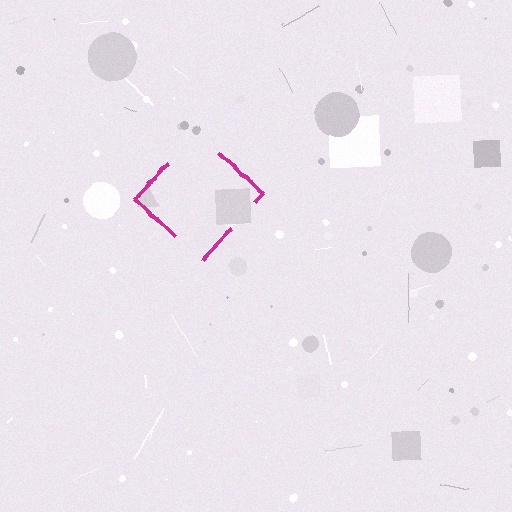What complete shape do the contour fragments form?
The contour fragments form a diamond.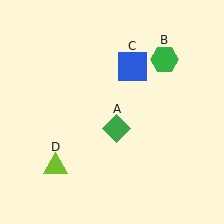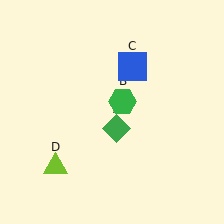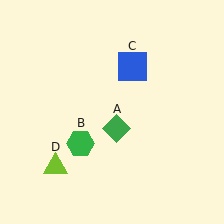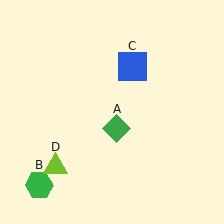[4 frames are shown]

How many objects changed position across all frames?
1 object changed position: green hexagon (object B).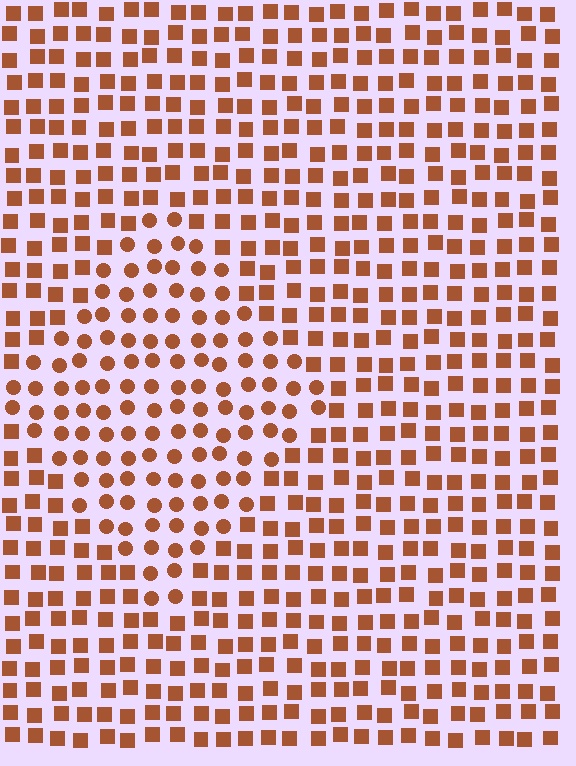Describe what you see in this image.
The image is filled with small brown elements arranged in a uniform grid. A diamond-shaped region contains circles, while the surrounding area contains squares. The boundary is defined purely by the change in element shape.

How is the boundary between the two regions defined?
The boundary is defined by a change in element shape: circles inside vs. squares outside. All elements share the same color and spacing.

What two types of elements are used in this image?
The image uses circles inside the diamond region and squares outside it.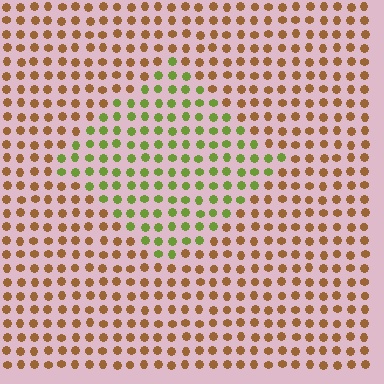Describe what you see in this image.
The image is filled with small brown elements in a uniform arrangement. A diamond-shaped region is visible where the elements are tinted to a slightly different hue, forming a subtle color boundary.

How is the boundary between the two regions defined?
The boundary is defined purely by a slight shift in hue (about 61 degrees). Spacing, size, and orientation are identical on both sides.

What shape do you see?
I see a diamond.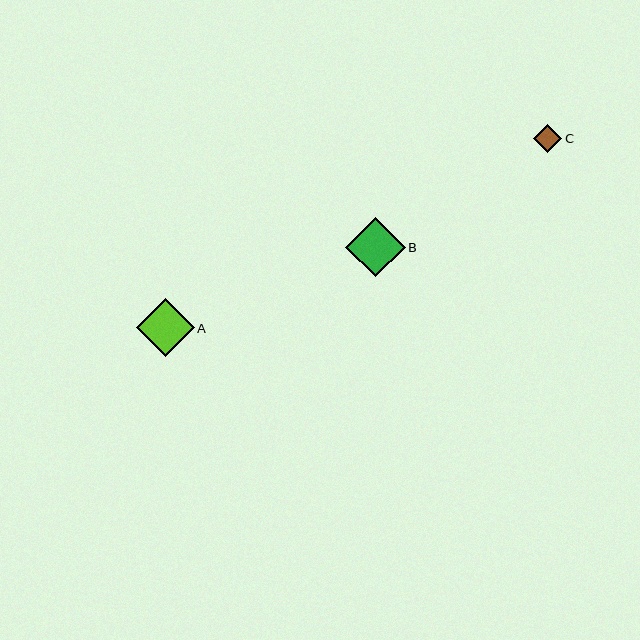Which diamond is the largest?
Diamond B is the largest with a size of approximately 59 pixels.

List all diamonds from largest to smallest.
From largest to smallest: B, A, C.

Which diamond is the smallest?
Diamond C is the smallest with a size of approximately 28 pixels.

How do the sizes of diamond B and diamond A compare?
Diamond B and diamond A are approximately the same size.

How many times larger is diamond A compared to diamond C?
Diamond A is approximately 2.1 times the size of diamond C.